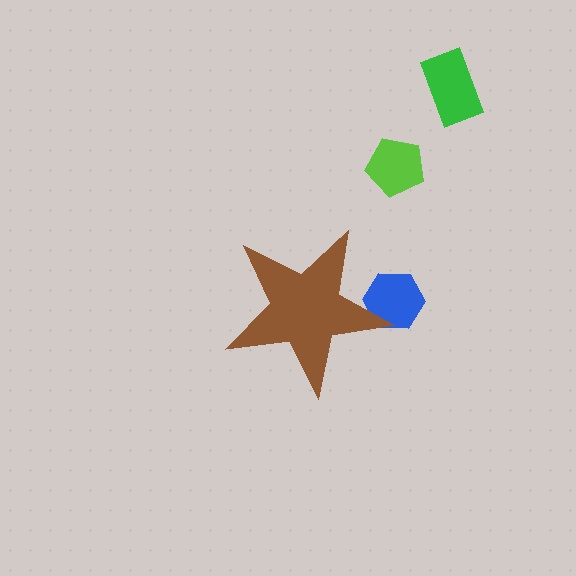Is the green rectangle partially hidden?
No, the green rectangle is fully visible.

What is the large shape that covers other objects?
A brown star.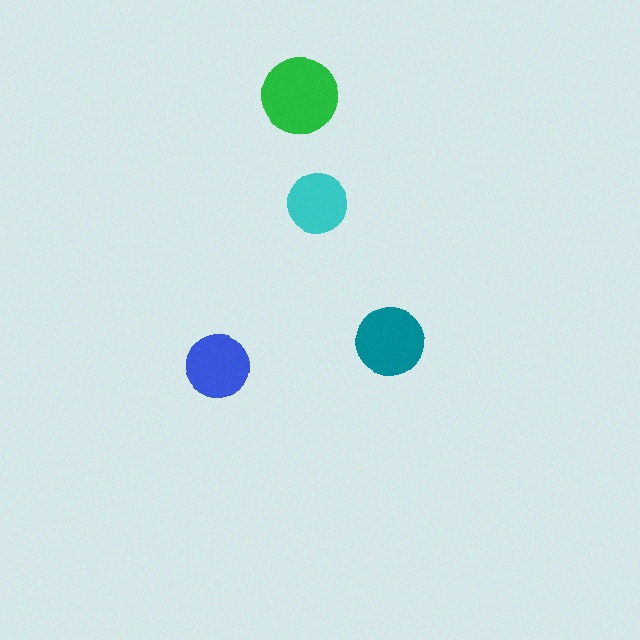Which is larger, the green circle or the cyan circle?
The green one.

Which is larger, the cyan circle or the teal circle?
The teal one.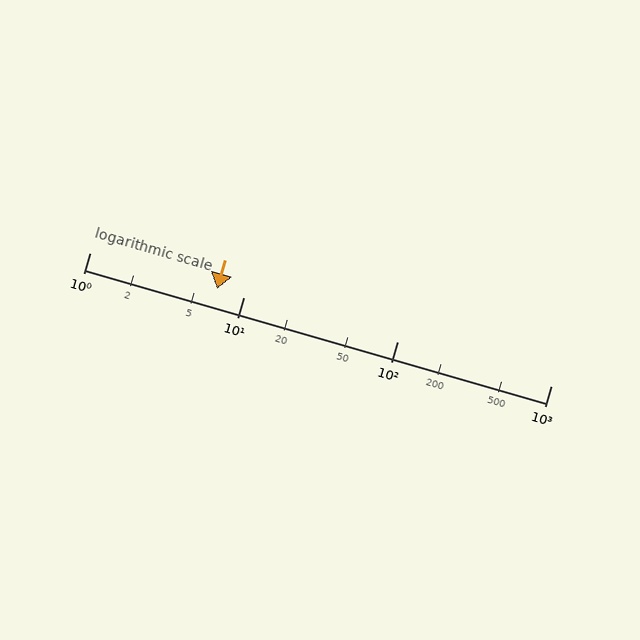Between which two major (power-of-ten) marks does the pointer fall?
The pointer is between 1 and 10.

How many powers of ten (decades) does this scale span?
The scale spans 3 decades, from 1 to 1000.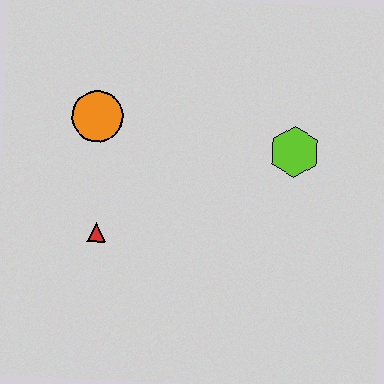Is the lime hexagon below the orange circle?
Yes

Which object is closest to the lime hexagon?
The orange circle is closest to the lime hexagon.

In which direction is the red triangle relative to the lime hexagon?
The red triangle is to the left of the lime hexagon.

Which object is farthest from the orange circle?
The lime hexagon is farthest from the orange circle.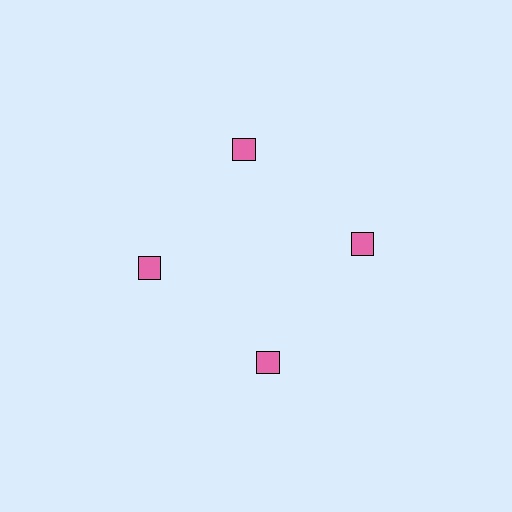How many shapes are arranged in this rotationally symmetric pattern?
There are 4 shapes, arranged in 4 groups of 1.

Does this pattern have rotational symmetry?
Yes, this pattern has 4-fold rotational symmetry. It looks the same after rotating 90 degrees around the center.